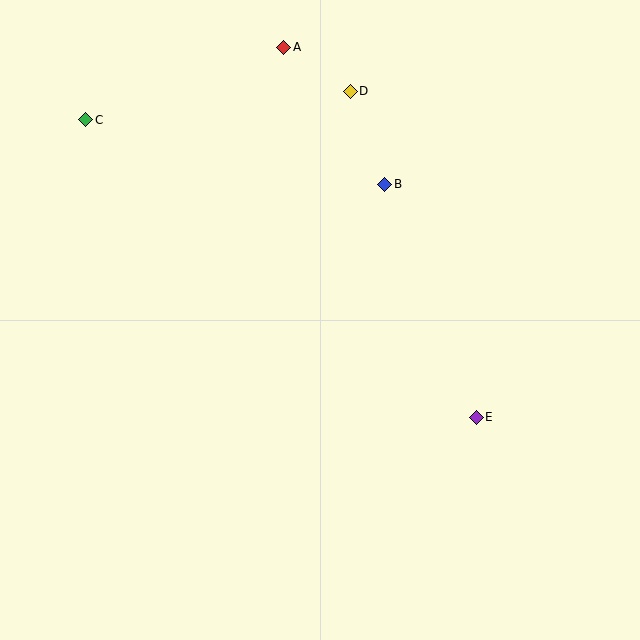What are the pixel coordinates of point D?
Point D is at (350, 91).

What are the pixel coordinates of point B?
Point B is at (385, 184).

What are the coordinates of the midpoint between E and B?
The midpoint between E and B is at (431, 301).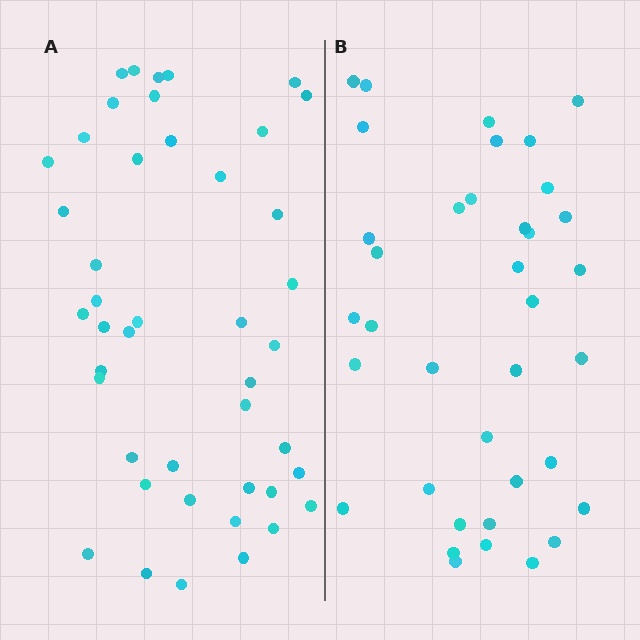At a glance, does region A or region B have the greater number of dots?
Region A (the left region) has more dots.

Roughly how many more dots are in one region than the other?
Region A has roughly 8 or so more dots than region B.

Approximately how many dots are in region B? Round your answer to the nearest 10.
About 40 dots. (The exact count is 37, which rounds to 40.)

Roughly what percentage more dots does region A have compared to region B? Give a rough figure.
About 20% more.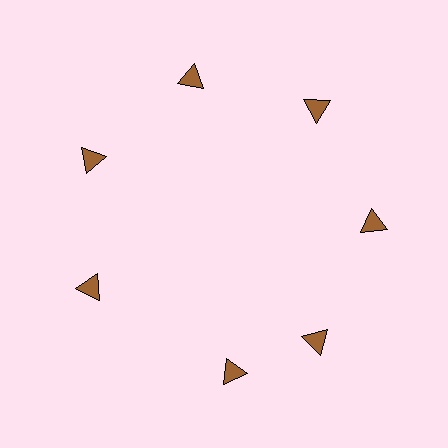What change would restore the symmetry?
The symmetry would be restored by rotating it back into even spacing with its neighbors so that all 7 triangles sit at equal angles and equal distance from the center.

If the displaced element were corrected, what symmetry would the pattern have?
It would have 7-fold rotational symmetry — the pattern would map onto itself every 51 degrees.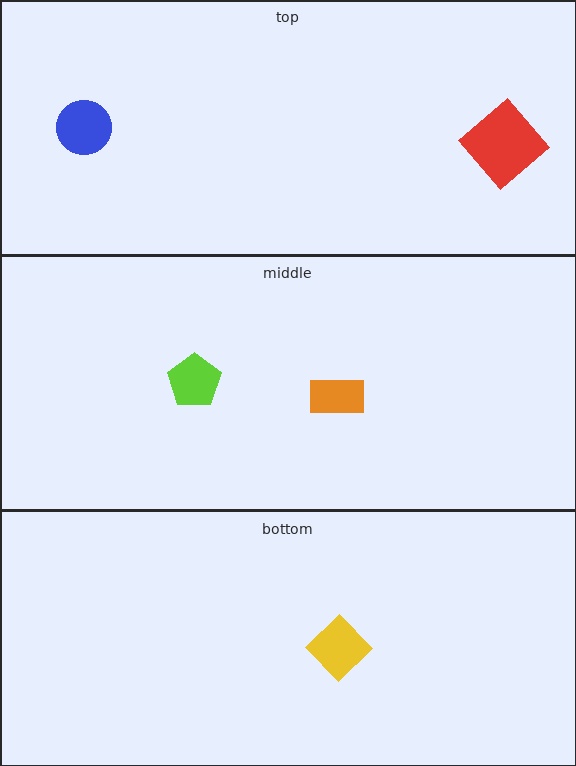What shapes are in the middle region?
The orange rectangle, the lime pentagon.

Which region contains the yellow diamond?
The bottom region.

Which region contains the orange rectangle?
The middle region.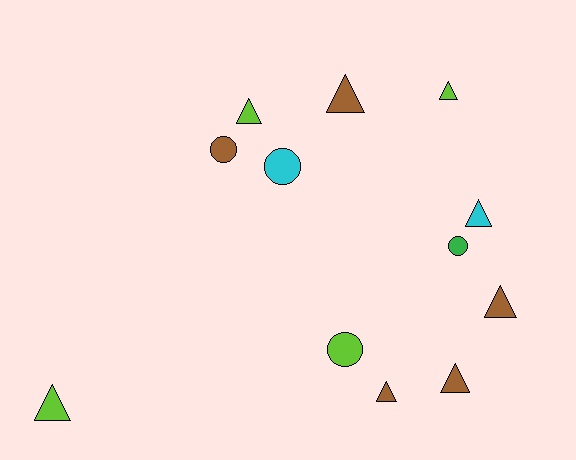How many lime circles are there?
There is 1 lime circle.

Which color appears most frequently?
Brown, with 5 objects.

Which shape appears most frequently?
Triangle, with 8 objects.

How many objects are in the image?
There are 12 objects.